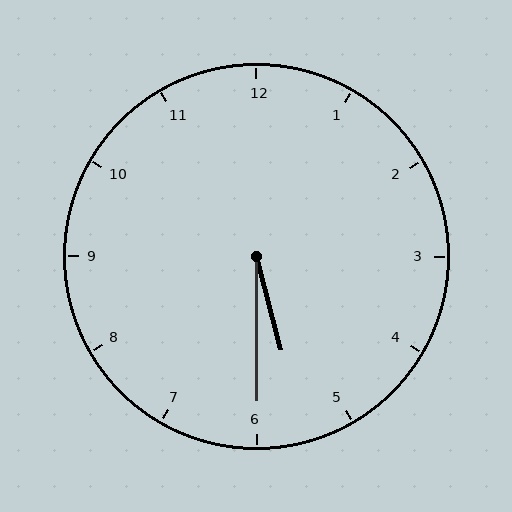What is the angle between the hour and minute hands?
Approximately 15 degrees.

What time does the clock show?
5:30.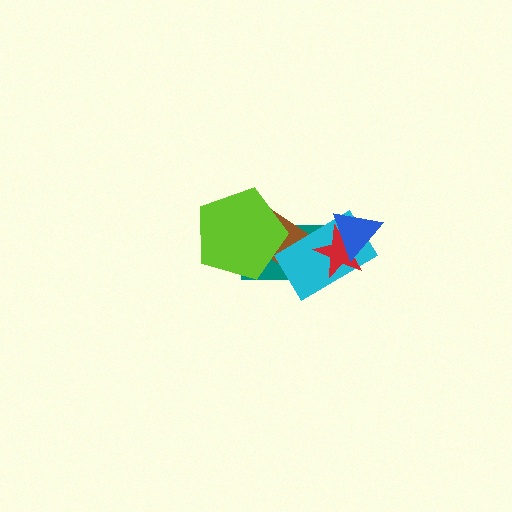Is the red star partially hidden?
Yes, it is partially covered by another shape.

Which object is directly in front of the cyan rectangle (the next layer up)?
The red star is directly in front of the cyan rectangle.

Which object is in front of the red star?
The blue triangle is in front of the red star.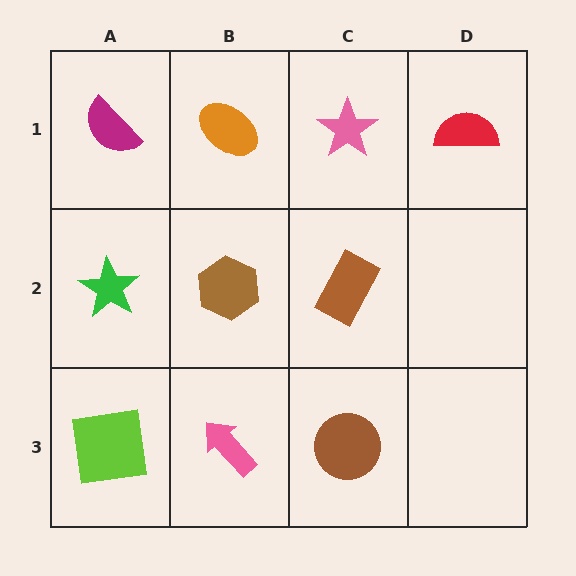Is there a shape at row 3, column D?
No, that cell is empty.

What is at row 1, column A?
A magenta semicircle.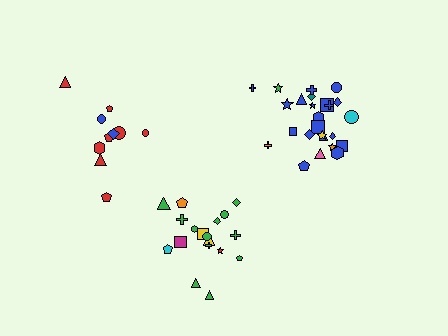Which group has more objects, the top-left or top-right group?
The top-right group.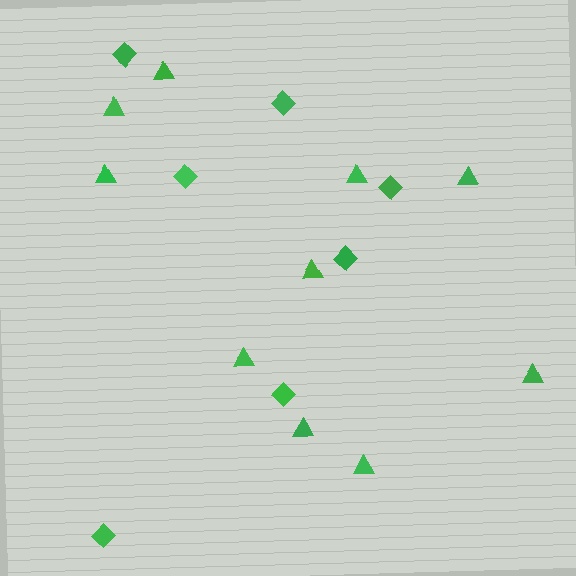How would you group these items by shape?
There are 2 groups: one group of triangles (10) and one group of diamonds (7).